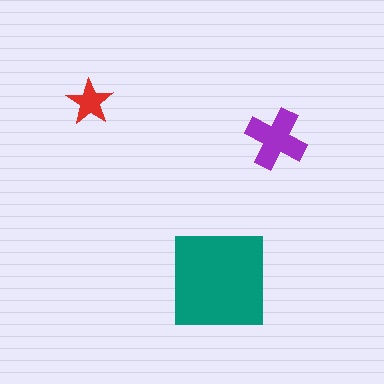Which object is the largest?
The teal square.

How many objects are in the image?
There are 3 objects in the image.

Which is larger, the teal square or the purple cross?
The teal square.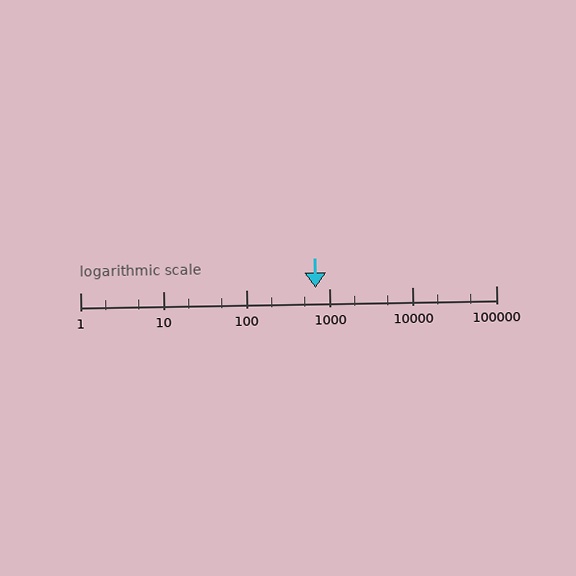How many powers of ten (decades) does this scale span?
The scale spans 5 decades, from 1 to 100000.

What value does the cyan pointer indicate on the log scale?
The pointer indicates approximately 670.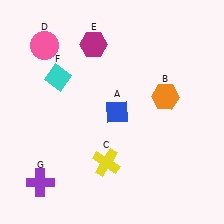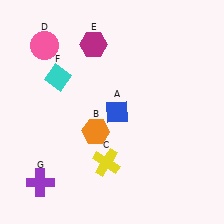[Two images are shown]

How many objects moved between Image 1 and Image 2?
1 object moved between the two images.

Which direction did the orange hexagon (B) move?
The orange hexagon (B) moved left.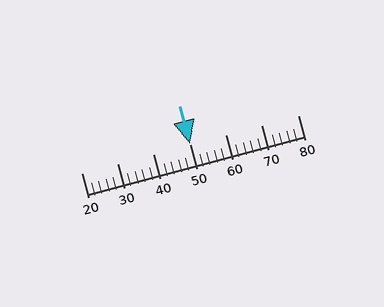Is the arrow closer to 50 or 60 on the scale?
The arrow is closer to 50.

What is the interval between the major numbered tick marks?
The major tick marks are spaced 10 units apart.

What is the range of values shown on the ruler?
The ruler shows values from 20 to 80.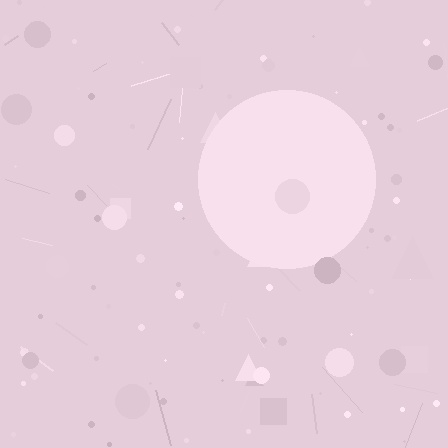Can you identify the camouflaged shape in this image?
The camouflaged shape is a circle.